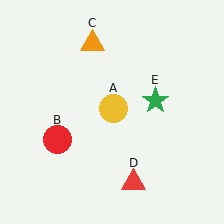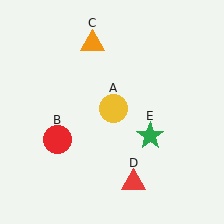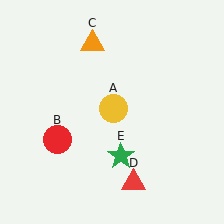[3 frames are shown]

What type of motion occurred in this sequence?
The green star (object E) rotated clockwise around the center of the scene.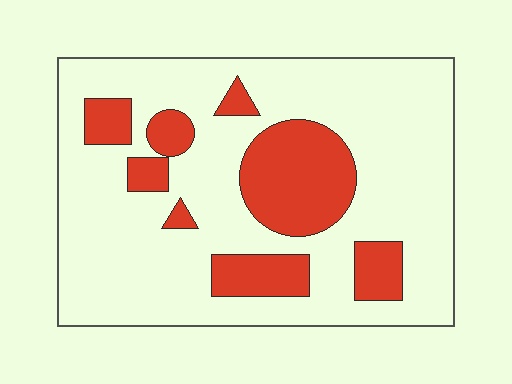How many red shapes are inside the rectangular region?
8.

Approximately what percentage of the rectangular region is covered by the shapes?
Approximately 25%.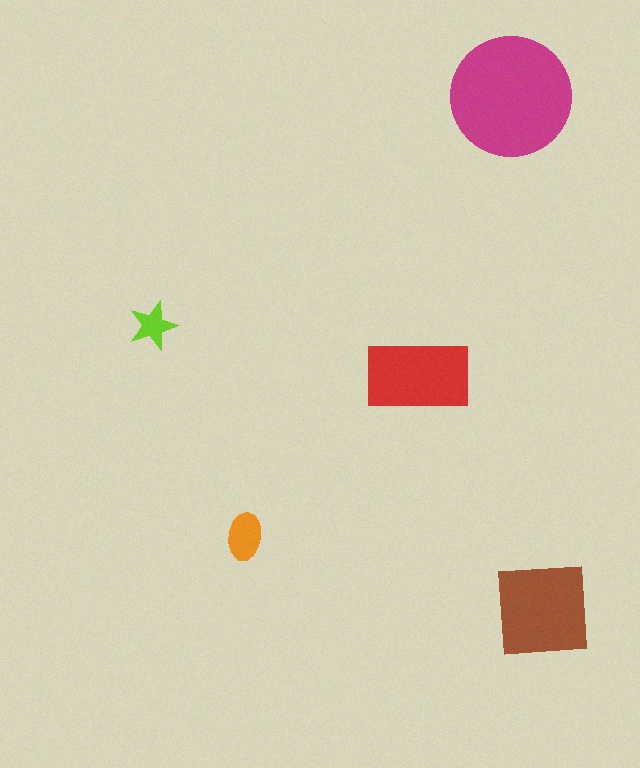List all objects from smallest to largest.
The lime star, the orange ellipse, the red rectangle, the brown square, the magenta circle.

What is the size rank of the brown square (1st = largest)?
2nd.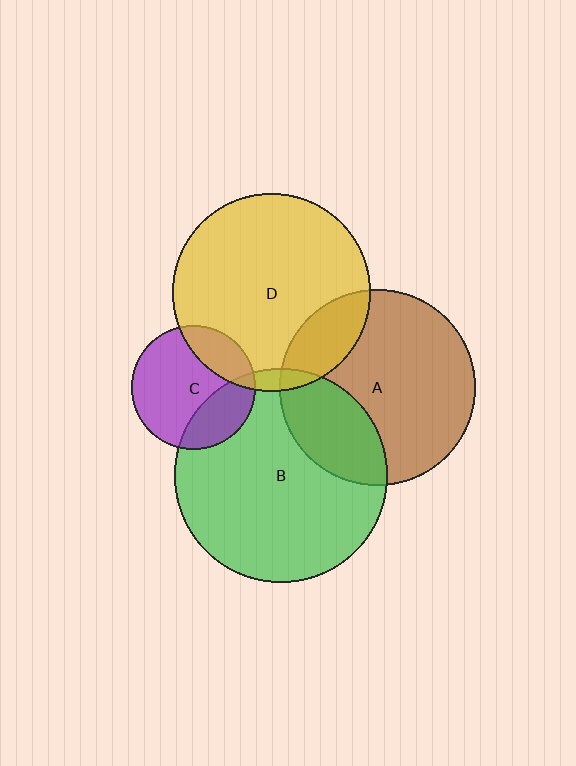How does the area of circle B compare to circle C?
Approximately 3.0 times.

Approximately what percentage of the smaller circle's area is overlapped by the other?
Approximately 20%.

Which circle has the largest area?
Circle B (green).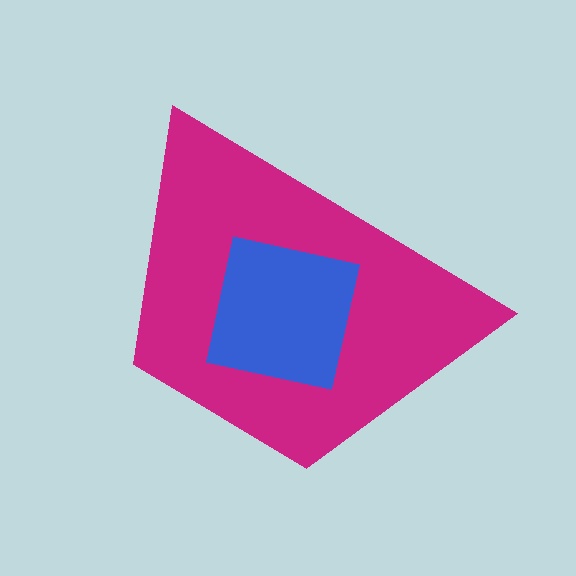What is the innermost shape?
The blue square.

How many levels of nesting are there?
2.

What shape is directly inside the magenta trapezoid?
The blue square.